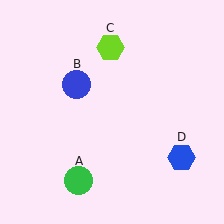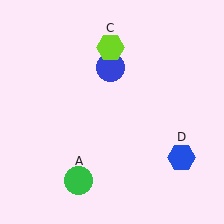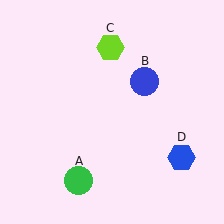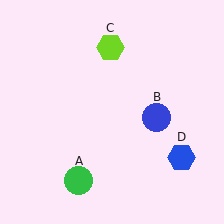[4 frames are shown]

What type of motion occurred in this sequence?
The blue circle (object B) rotated clockwise around the center of the scene.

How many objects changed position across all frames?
1 object changed position: blue circle (object B).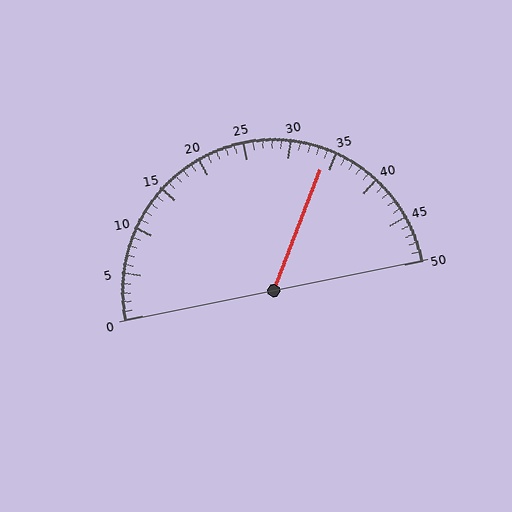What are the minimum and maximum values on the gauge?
The gauge ranges from 0 to 50.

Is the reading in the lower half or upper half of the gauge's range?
The reading is in the upper half of the range (0 to 50).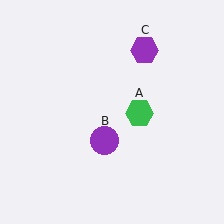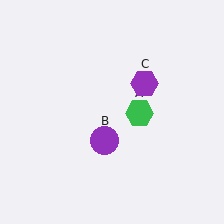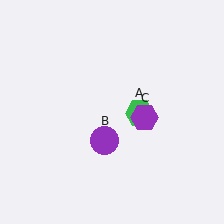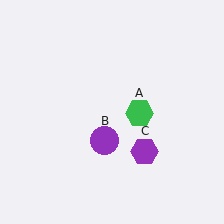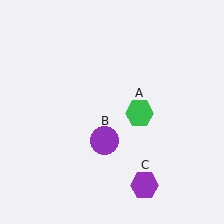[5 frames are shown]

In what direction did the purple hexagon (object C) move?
The purple hexagon (object C) moved down.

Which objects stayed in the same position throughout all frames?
Green hexagon (object A) and purple circle (object B) remained stationary.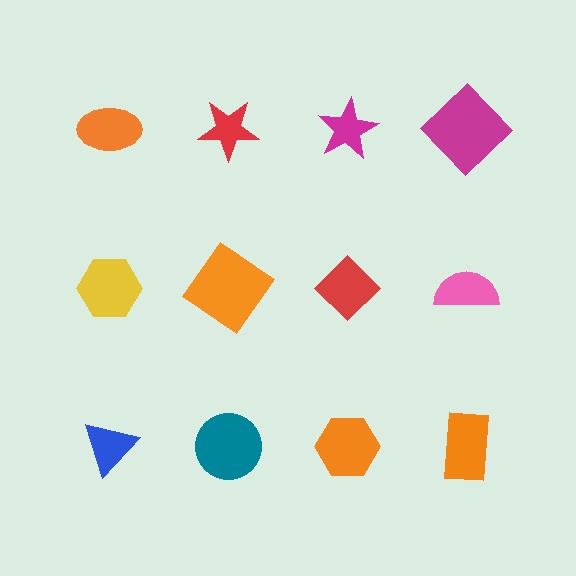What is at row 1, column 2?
A red star.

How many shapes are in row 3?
4 shapes.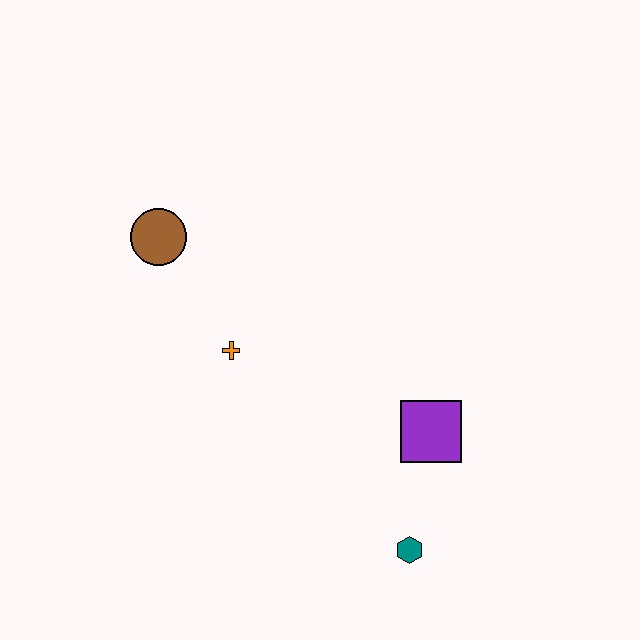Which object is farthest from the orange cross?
The teal hexagon is farthest from the orange cross.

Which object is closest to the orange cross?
The brown circle is closest to the orange cross.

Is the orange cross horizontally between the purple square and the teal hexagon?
No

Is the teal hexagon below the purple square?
Yes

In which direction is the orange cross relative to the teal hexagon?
The orange cross is above the teal hexagon.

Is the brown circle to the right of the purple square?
No